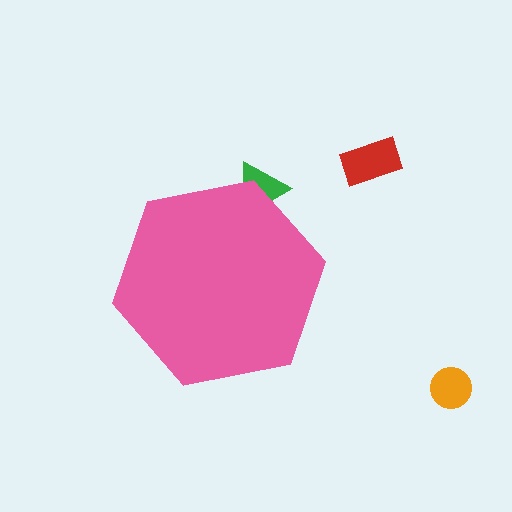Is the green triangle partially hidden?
Yes, the green triangle is partially hidden behind the pink hexagon.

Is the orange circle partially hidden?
No, the orange circle is fully visible.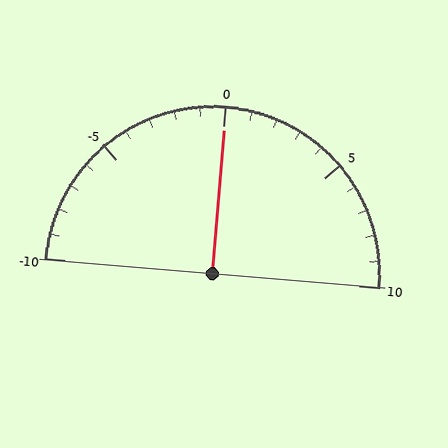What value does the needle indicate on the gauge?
The needle indicates approximately 0.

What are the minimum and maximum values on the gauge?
The gauge ranges from -10 to 10.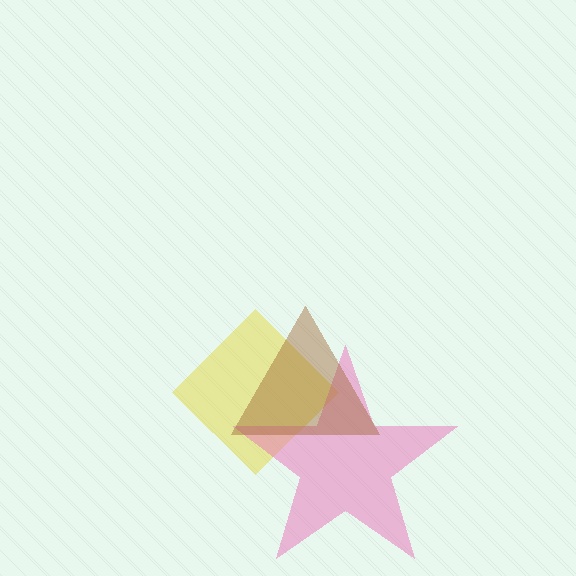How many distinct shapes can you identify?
There are 3 distinct shapes: a yellow diamond, a pink star, a brown triangle.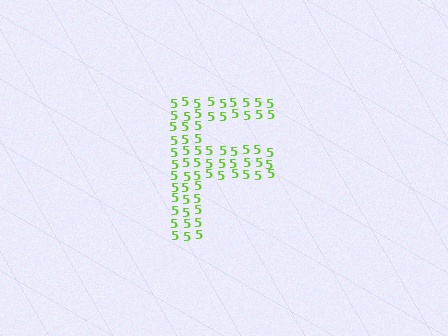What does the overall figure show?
The overall figure shows the letter F.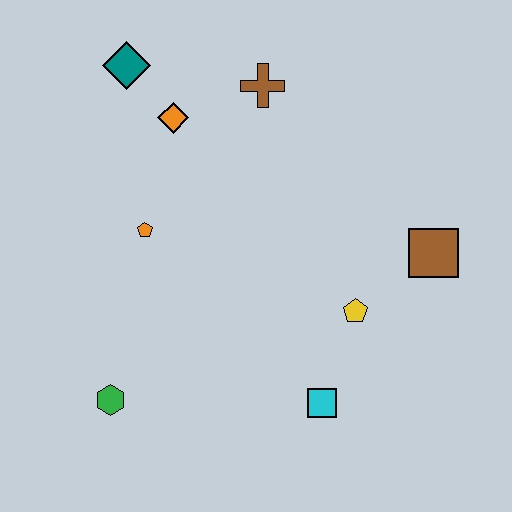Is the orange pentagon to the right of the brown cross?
No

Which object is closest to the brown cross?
The orange diamond is closest to the brown cross.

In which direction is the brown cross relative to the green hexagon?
The brown cross is above the green hexagon.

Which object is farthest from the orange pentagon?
The brown square is farthest from the orange pentagon.